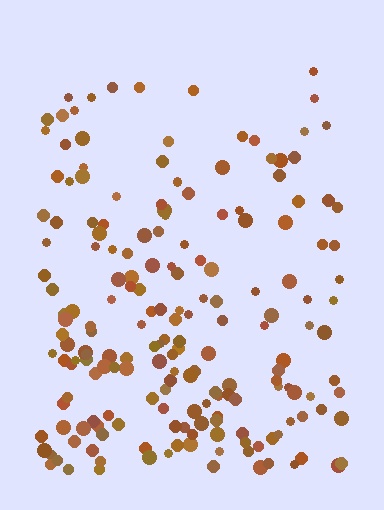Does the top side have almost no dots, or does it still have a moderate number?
Still a moderate number, just noticeably fewer than the bottom.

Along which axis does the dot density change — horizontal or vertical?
Vertical.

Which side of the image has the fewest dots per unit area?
The top.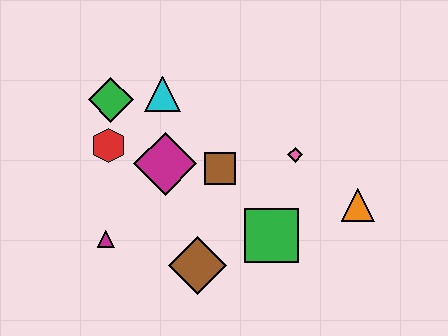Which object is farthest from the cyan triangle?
The orange triangle is farthest from the cyan triangle.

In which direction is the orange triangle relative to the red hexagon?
The orange triangle is to the right of the red hexagon.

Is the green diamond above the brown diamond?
Yes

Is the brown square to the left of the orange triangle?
Yes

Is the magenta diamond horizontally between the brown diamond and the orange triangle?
No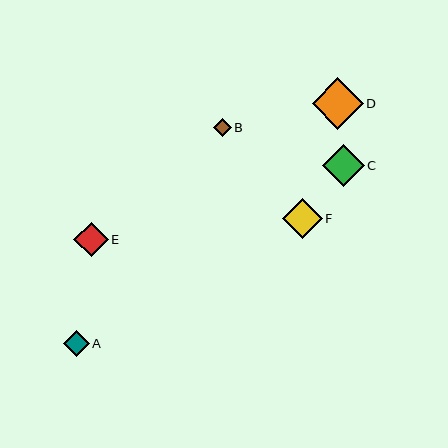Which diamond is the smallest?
Diamond B is the smallest with a size of approximately 18 pixels.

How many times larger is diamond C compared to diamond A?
Diamond C is approximately 1.6 times the size of diamond A.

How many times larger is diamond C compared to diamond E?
Diamond C is approximately 1.2 times the size of diamond E.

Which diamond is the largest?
Diamond D is the largest with a size of approximately 51 pixels.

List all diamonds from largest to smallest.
From largest to smallest: D, C, F, E, A, B.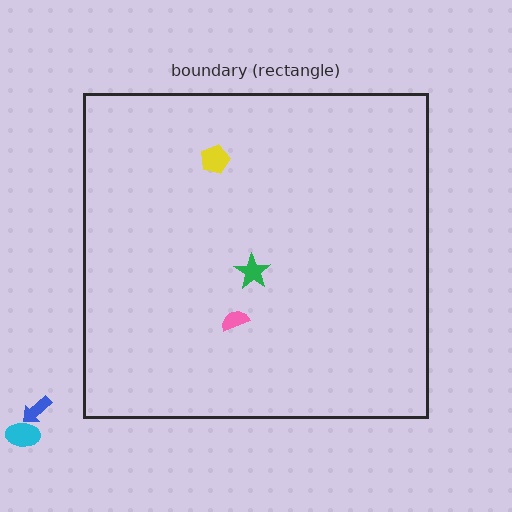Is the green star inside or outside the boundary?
Inside.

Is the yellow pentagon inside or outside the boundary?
Inside.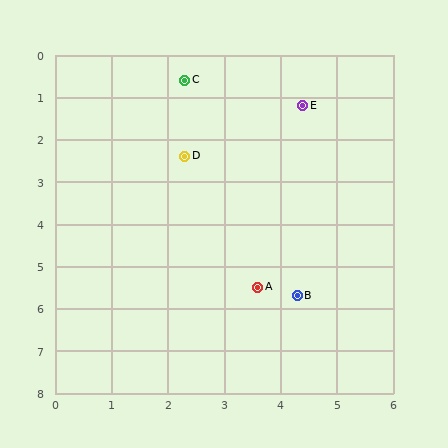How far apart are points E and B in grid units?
Points E and B are about 4.5 grid units apart.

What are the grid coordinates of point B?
Point B is at approximately (4.3, 5.7).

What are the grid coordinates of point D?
Point D is at approximately (2.3, 2.4).